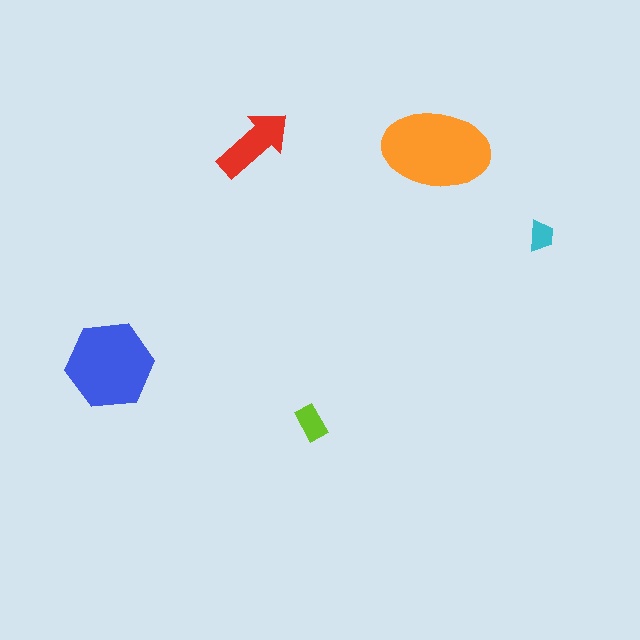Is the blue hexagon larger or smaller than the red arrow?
Larger.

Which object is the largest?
The orange ellipse.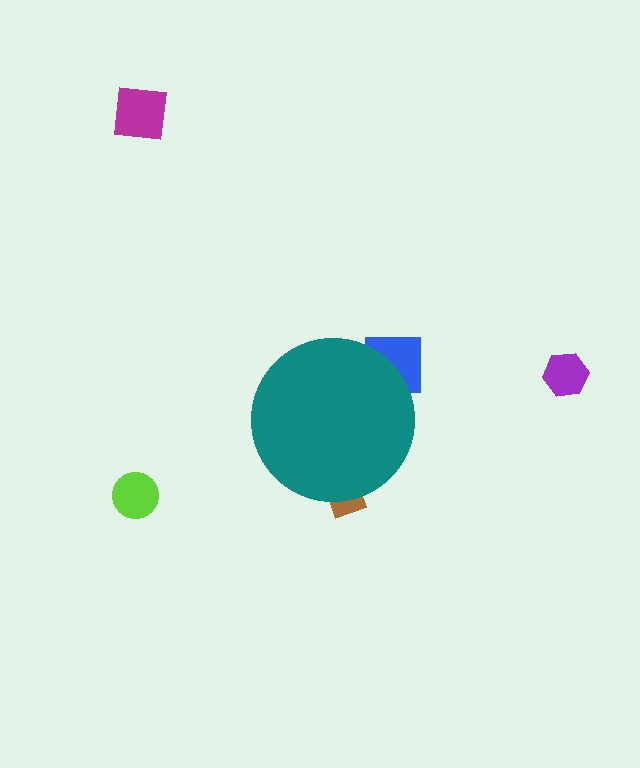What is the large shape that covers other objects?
A teal circle.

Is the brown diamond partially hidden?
Yes, the brown diamond is partially hidden behind the teal circle.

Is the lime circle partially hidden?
No, the lime circle is fully visible.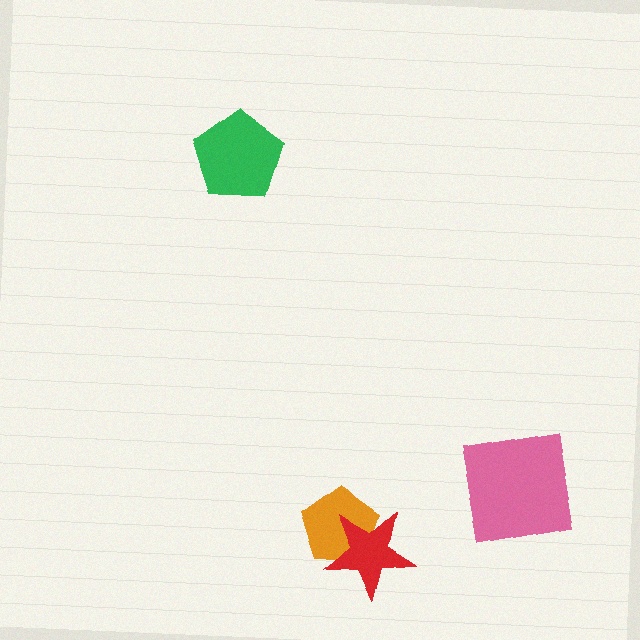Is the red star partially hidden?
No, no other shape covers it.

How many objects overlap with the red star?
1 object overlaps with the red star.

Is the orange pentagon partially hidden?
Yes, it is partially covered by another shape.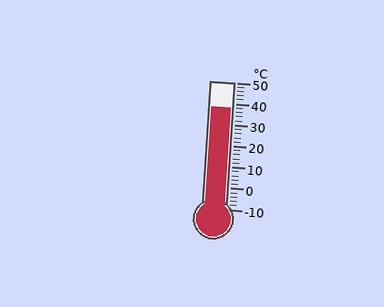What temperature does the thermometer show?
The thermometer shows approximately 38°C.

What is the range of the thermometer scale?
The thermometer scale ranges from -10°C to 50°C.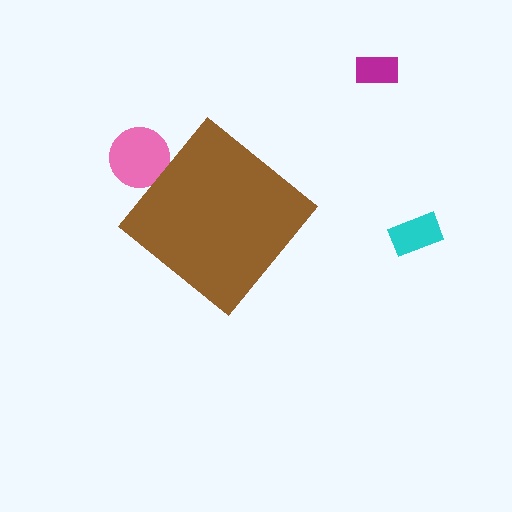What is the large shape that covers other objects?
A brown diamond.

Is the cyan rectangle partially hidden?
No, the cyan rectangle is fully visible.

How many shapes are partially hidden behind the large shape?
1 shape is partially hidden.